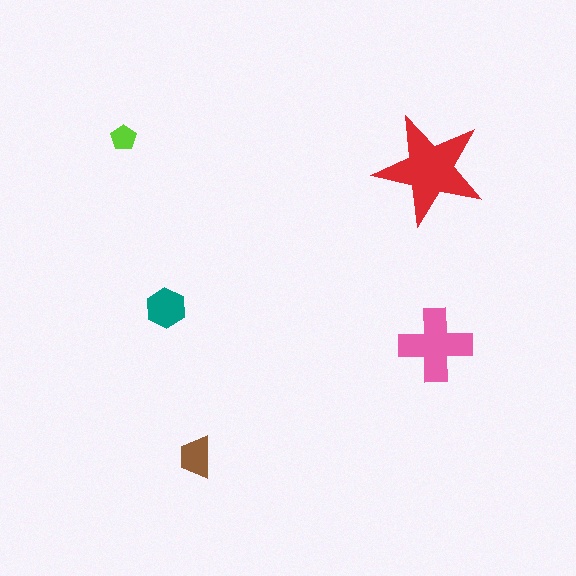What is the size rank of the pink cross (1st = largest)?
2nd.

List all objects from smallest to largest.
The lime pentagon, the brown trapezoid, the teal hexagon, the pink cross, the red star.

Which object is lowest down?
The brown trapezoid is bottommost.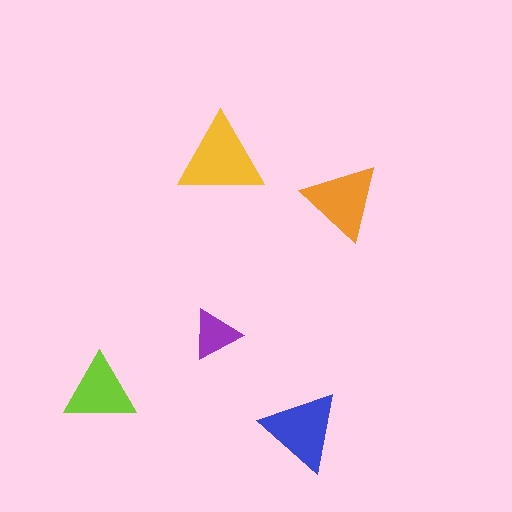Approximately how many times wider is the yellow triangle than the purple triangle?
About 1.5 times wider.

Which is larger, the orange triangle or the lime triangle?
The orange one.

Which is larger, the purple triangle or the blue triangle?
The blue one.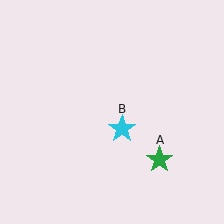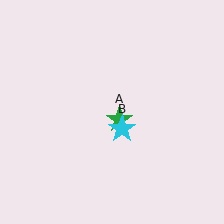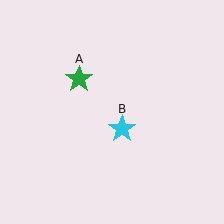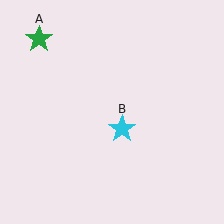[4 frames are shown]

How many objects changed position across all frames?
1 object changed position: green star (object A).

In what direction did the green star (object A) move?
The green star (object A) moved up and to the left.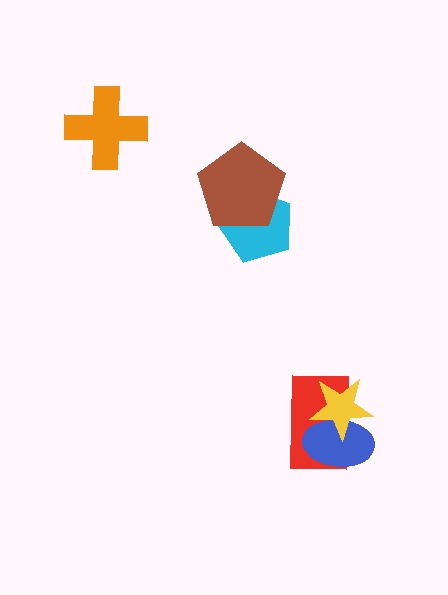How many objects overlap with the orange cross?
0 objects overlap with the orange cross.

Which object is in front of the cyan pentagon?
The brown pentagon is in front of the cyan pentagon.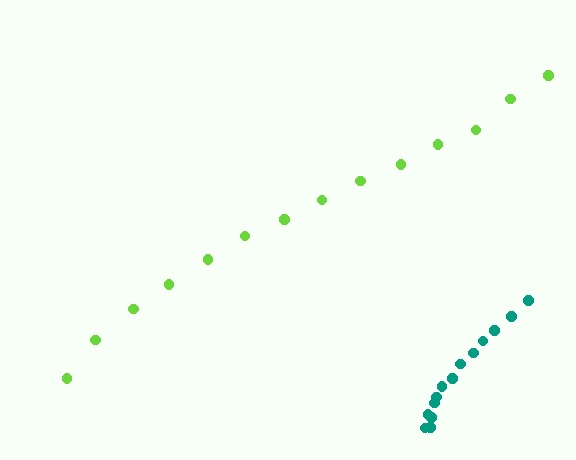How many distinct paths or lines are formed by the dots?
There are 2 distinct paths.